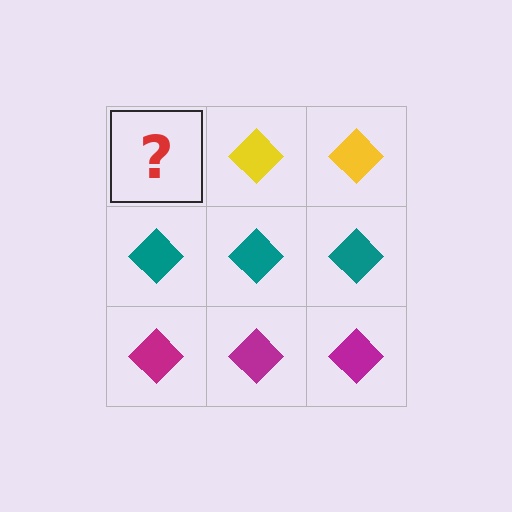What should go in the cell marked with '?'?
The missing cell should contain a yellow diamond.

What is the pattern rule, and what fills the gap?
The rule is that each row has a consistent color. The gap should be filled with a yellow diamond.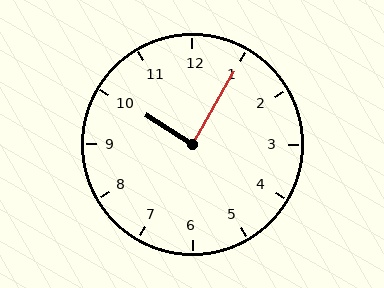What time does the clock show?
10:05.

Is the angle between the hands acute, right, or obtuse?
It is right.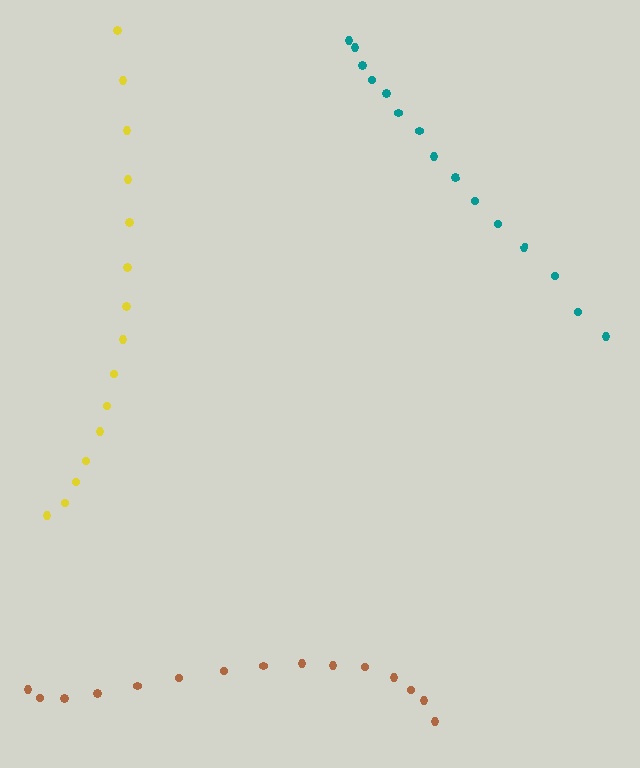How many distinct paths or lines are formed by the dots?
There are 3 distinct paths.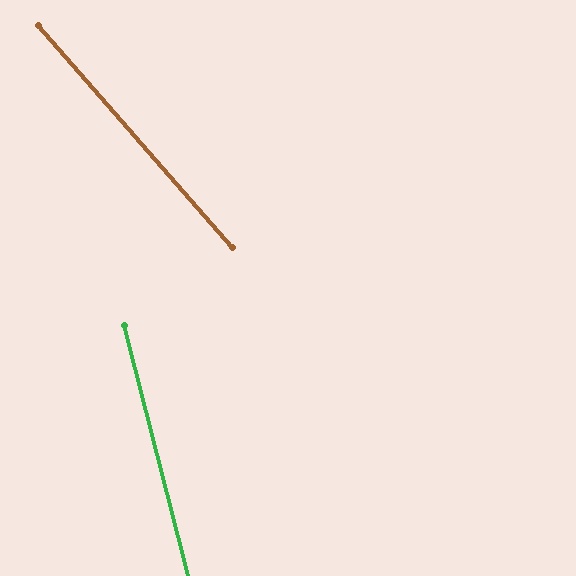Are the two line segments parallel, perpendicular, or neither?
Neither parallel nor perpendicular — they differ by about 27°.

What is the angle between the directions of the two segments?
Approximately 27 degrees.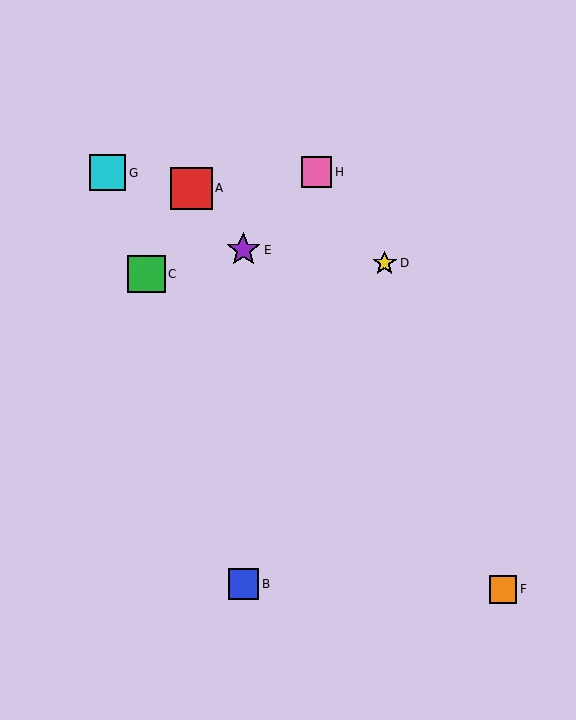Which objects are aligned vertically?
Objects B, E are aligned vertically.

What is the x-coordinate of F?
Object F is at x≈503.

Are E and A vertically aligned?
No, E is at x≈243 and A is at x≈191.